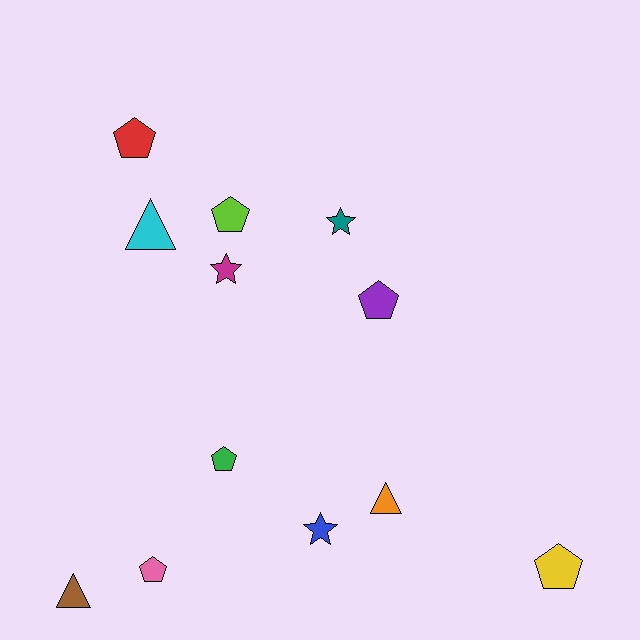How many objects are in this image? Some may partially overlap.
There are 12 objects.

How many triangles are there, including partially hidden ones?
There are 3 triangles.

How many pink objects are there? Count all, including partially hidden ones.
There is 1 pink object.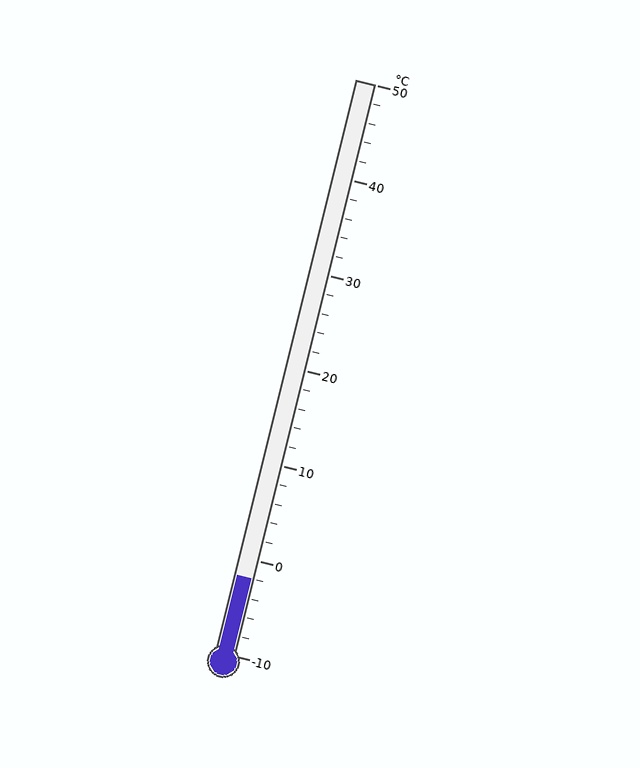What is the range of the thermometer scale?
The thermometer scale ranges from -10°C to 50°C.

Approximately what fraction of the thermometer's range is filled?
The thermometer is filled to approximately 15% of its range.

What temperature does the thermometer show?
The thermometer shows approximately -2°C.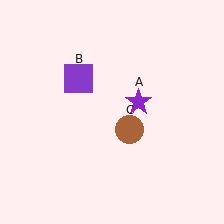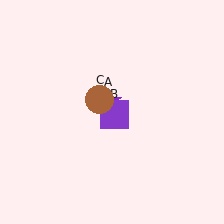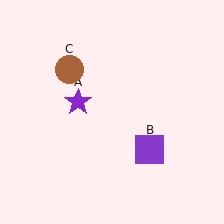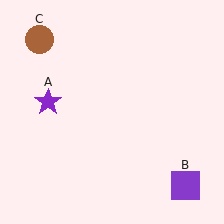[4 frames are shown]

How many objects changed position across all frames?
3 objects changed position: purple star (object A), purple square (object B), brown circle (object C).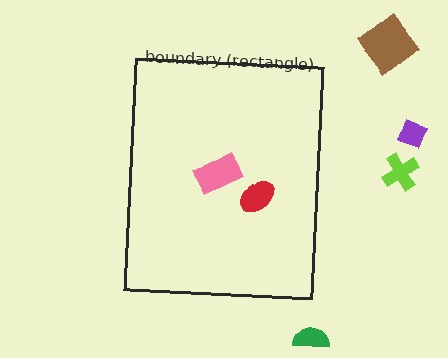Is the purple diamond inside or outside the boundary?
Outside.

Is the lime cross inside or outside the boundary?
Outside.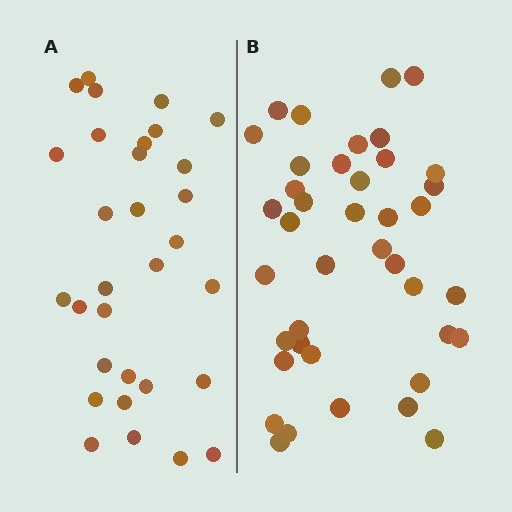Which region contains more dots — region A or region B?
Region B (the right region) has more dots.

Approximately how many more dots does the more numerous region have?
Region B has roughly 8 or so more dots than region A.